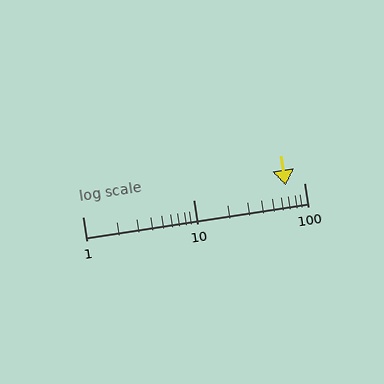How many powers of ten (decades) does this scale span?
The scale spans 2 decades, from 1 to 100.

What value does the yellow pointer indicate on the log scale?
The pointer indicates approximately 68.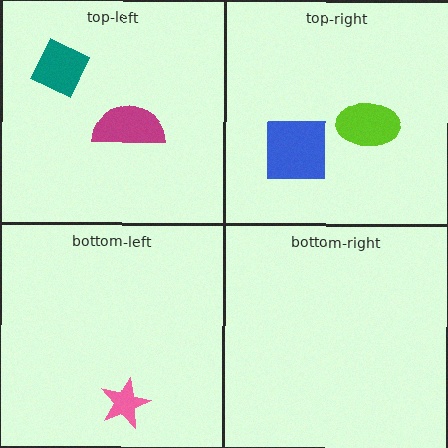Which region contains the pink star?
The bottom-left region.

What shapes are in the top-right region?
The lime ellipse, the blue square.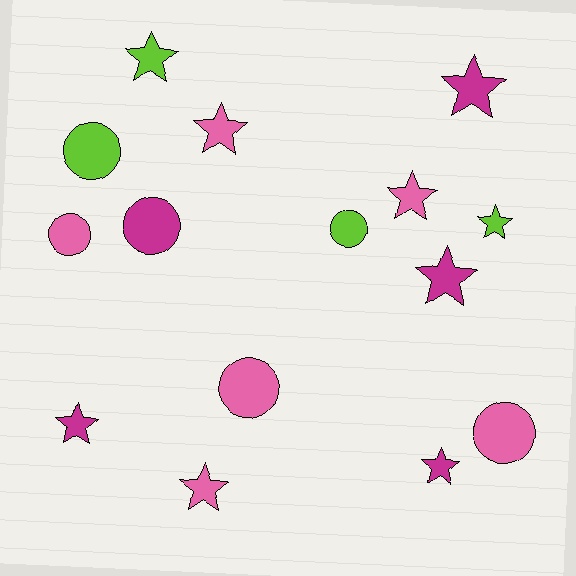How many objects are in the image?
There are 15 objects.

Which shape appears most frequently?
Star, with 9 objects.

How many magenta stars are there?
There are 4 magenta stars.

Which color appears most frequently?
Pink, with 6 objects.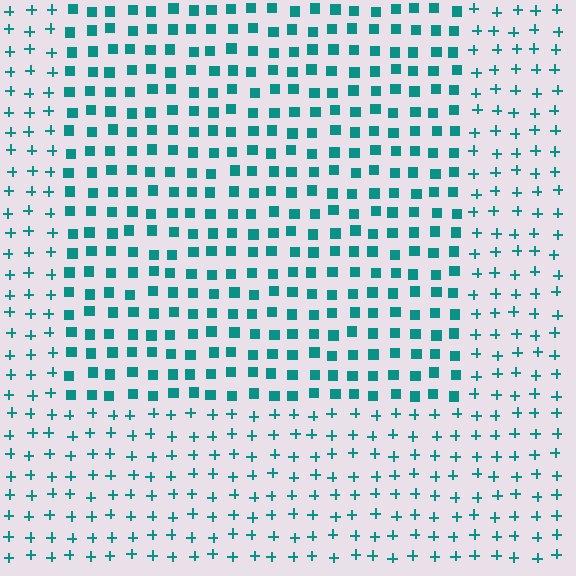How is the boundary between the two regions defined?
The boundary is defined by a change in element shape: squares inside vs. plus signs outside. All elements share the same color and spacing.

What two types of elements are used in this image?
The image uses squares inside the rectangle region and plus signs outside it.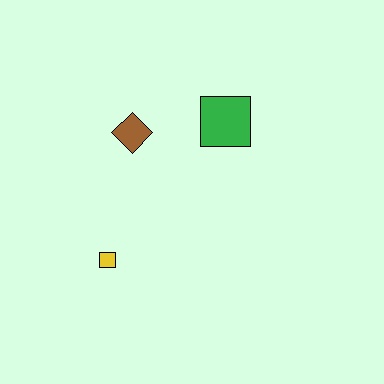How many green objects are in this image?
There is 1 green object.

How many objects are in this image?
There are 3 objects.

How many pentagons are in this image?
There are no pentagons.